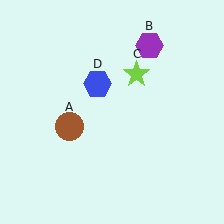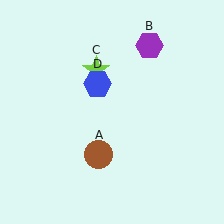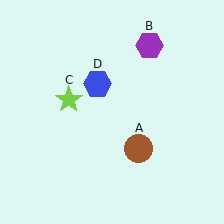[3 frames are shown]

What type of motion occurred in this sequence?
The brown circle (object A), lime star (object C) rotated counterclockwise around the center of the scene.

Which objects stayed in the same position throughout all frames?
Purple hexagon (object B) and blue hexagon (object D) remained stationary.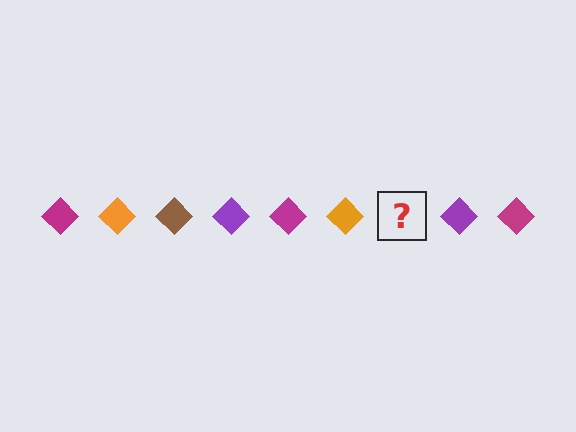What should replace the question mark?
The question mark should be replaced with a brown diamond.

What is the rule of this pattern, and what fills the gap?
The rule is that the pattern cycles through magenta, orange, brown, purple diamonds. The gap should be filled with a brown diamond.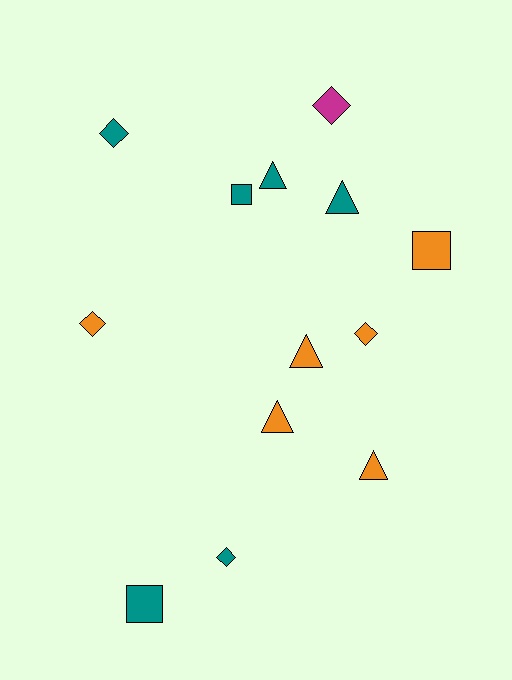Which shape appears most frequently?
Diamond, with 5 objects.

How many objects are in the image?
There are 13 objects.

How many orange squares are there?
There is 1 orange square.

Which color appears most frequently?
Orange, with 6 objects.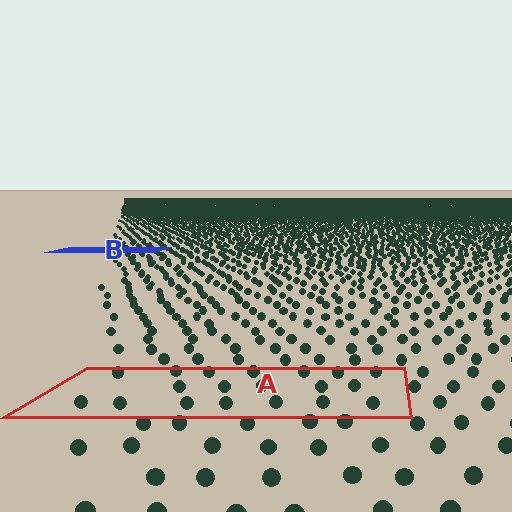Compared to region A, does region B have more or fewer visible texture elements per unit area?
Region B has more texture elements per unit area — they are packed more densely because it is farther away.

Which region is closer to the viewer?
Region A is closer. The texture elements there are larger and more spread out.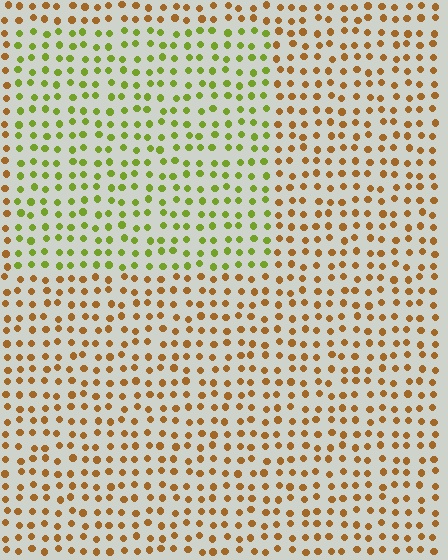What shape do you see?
I see a rectangle.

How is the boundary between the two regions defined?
The boundary is defined purely by a slight shift in hue (about 52 degrees). Spacing, size, and orientation are identical on both sides.